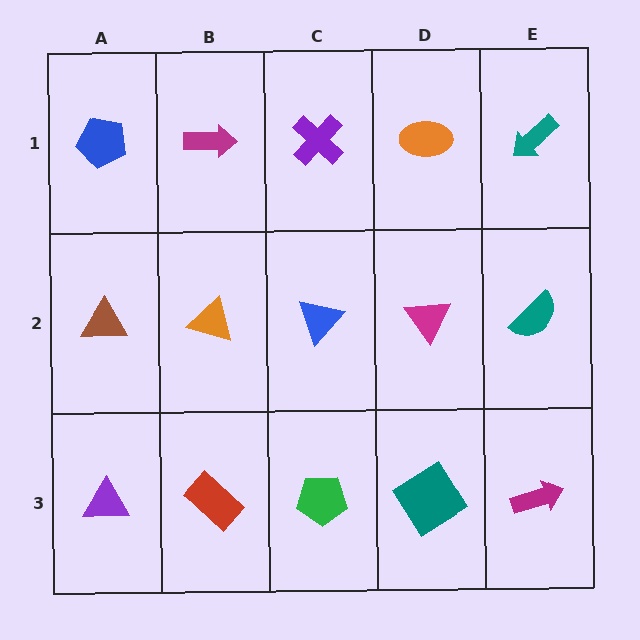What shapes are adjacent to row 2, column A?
A blue pentagon (row 1, column A), a purple triangle (row 3, column A), an orange triangle (row 2, column B).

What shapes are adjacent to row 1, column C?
A blue triangle (row 2, column C), a magenta arrow (row 1, column B), an orange ellipse (row 1, column D).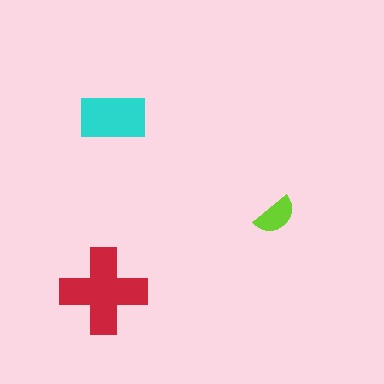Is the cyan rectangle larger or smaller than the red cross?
Smaller.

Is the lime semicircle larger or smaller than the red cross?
Smaller.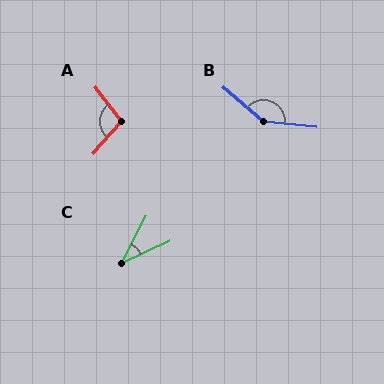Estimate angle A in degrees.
Approximately 101 degrees.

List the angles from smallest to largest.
C (38°), A (101°), B (145°).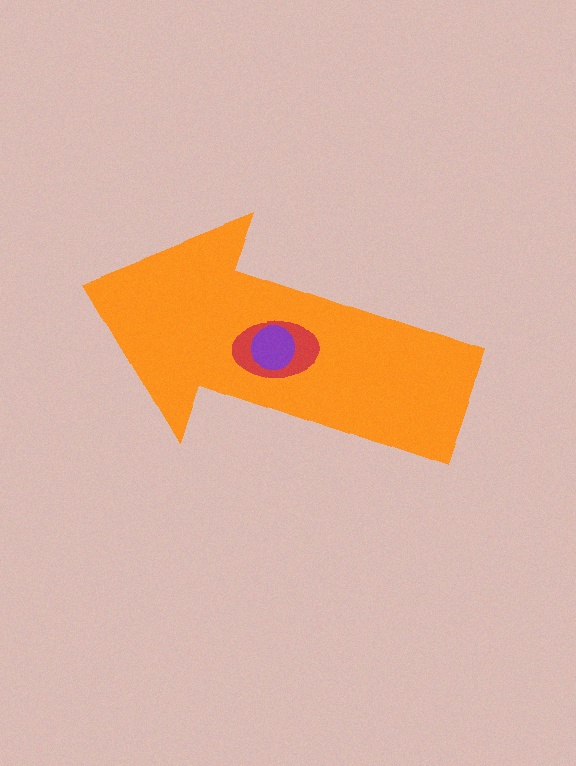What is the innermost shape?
The purple circle.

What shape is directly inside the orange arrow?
The red ellipse.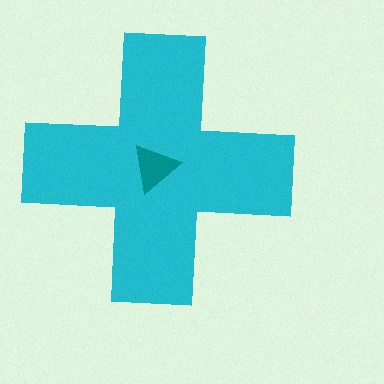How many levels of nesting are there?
2.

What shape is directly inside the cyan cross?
The teal triangle.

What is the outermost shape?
The cyan cross.